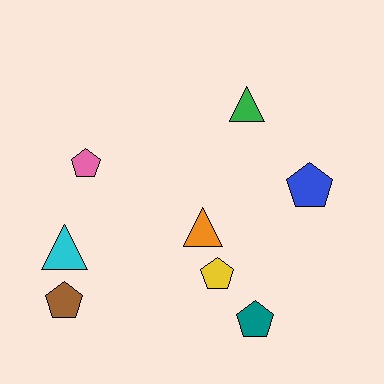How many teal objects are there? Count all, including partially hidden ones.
There is 1 teal object.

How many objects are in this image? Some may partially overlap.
There are 8 objects.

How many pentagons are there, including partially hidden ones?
There are 5 pentagons.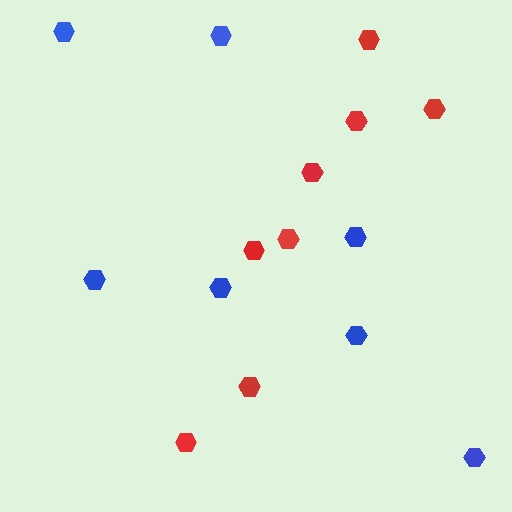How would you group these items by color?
There are 2 groups: one group of red hexagons (8) and one group of blue hexagons (7).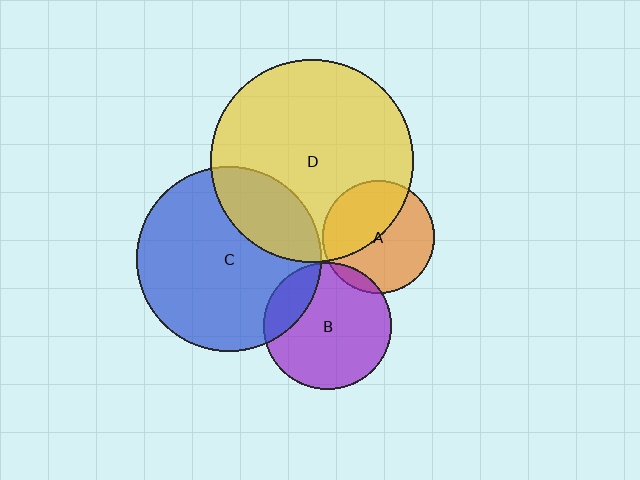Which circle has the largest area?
Circle D (yellow).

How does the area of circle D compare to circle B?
Approximately 2.5 times.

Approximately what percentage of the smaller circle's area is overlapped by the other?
Approximately 25%.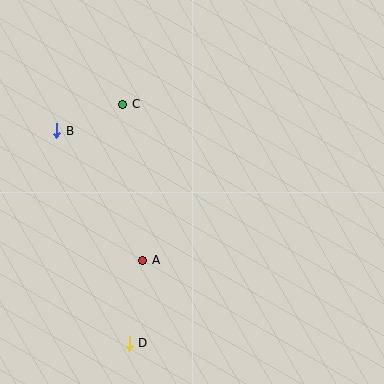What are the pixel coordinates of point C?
Point C is at (123, 104).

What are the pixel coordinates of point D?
Point D is at (129, 344).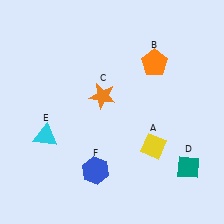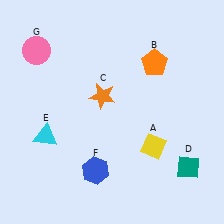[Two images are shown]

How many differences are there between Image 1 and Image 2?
There is 1 difference between the two images.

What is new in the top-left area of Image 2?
A pink circle (G) was added in the top-left area of Image 2.